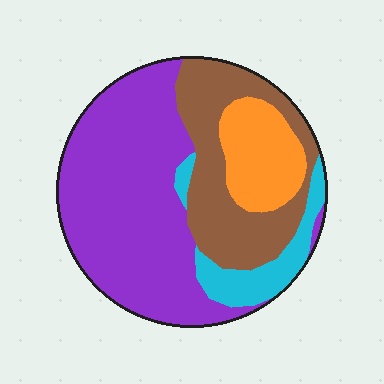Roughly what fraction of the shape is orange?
Orange takes up about one eighth (1/8) of the shape.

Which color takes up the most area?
Purple, at roughly 50%.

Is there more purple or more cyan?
Purple.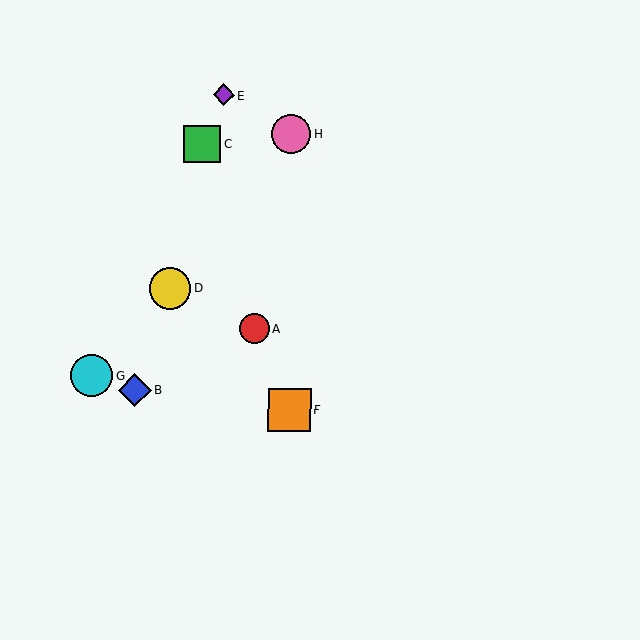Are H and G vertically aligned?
No, H is at x≈291 and G is at x≈91.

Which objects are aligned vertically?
Objects F, H are aligned vertically.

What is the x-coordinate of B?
Object B is at x≈134.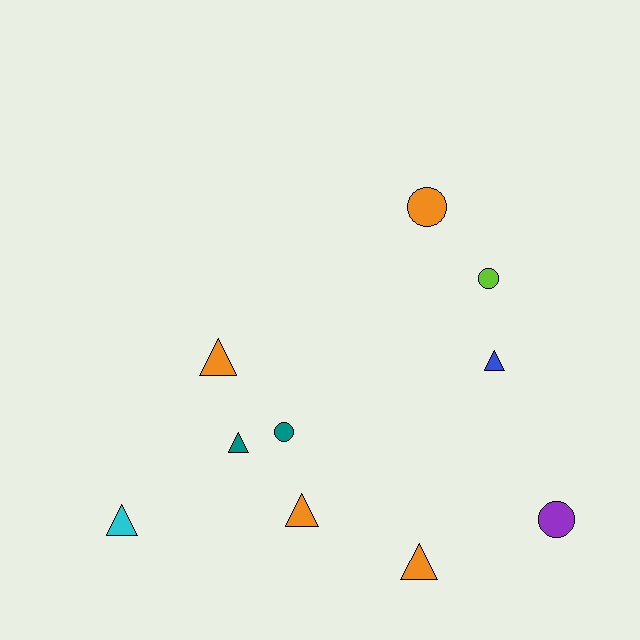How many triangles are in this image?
There are 6 triangles.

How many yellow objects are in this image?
There are no yellow objects.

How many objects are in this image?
There are 10 objects.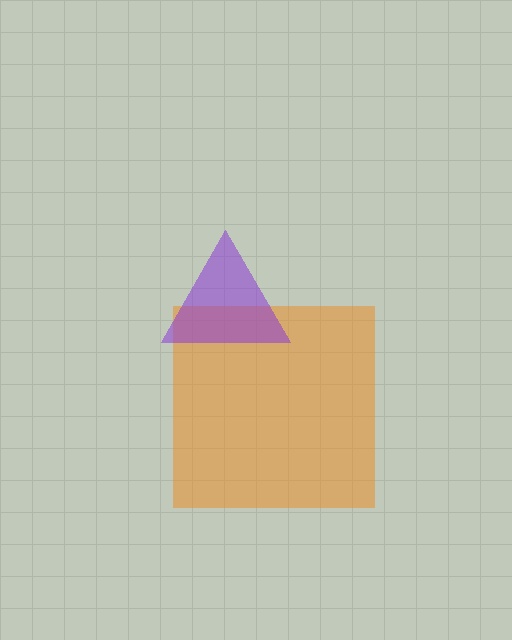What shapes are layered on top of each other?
The layered shapes are: an orange square, a purple triangle.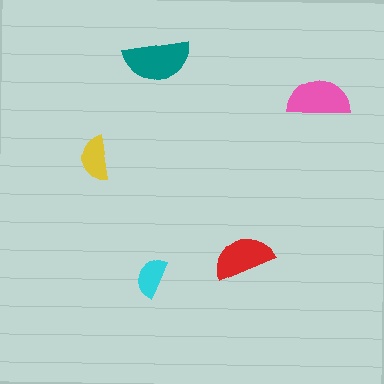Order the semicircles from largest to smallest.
the teal one, the pink one, the red one, the yellow one, the cyan one.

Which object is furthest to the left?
The yellow semicircle is leftmost.